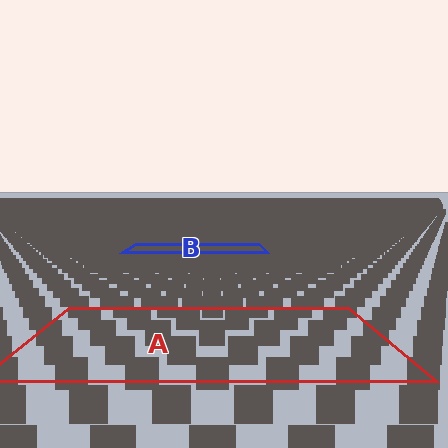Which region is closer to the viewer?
Region A is closer. The texture elements there are larger and more spread out.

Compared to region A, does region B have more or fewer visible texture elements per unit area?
Region B has more texture elements per unit area — they are packed more densely because it is farther away.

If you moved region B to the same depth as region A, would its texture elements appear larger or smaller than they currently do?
They would appear larger. At a closer depth, the same texture elements are projected at a bigger on-screen size.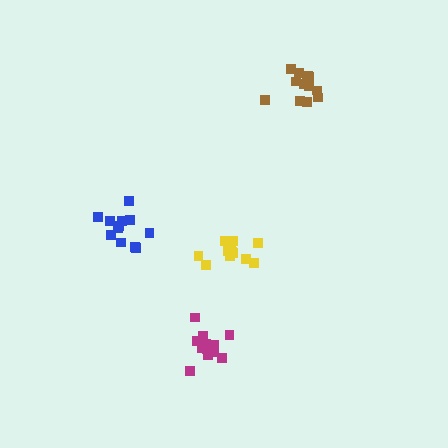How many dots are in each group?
Group 1: 13 dots, Group 2: 13 dots, Group 3: 12 dots, Group 4: 13 dots (51 total).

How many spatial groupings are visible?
There are 4 spatial groupings.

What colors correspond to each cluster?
The clusters are colored: brown, yellow, blue, magenta.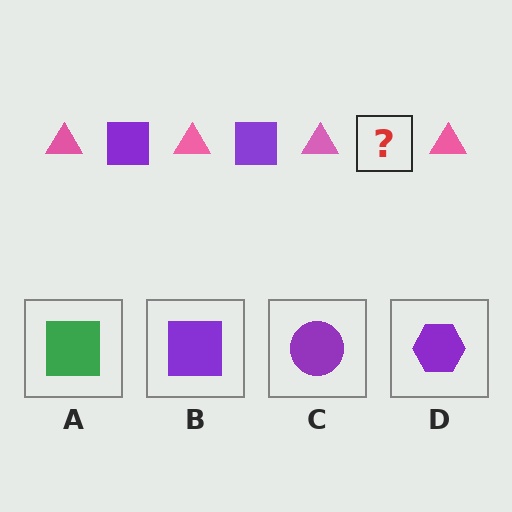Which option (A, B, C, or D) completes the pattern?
B.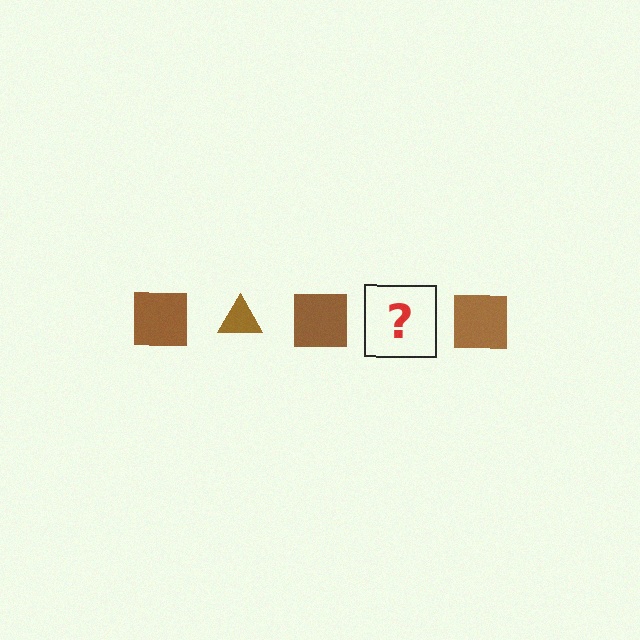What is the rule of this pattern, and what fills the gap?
The rule is that the pattern cycles through square, triangle shapes in brown. The gap should be filled with a brown triangle.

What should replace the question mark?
The question mark should be replaced with a brown triangle.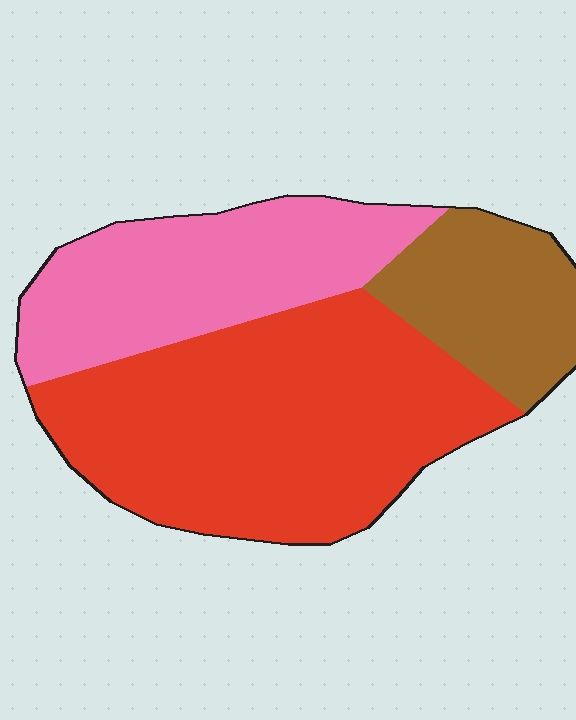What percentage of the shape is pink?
Pink covers 30% of the shape.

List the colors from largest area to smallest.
From largest to smallest: red, pink, brown.